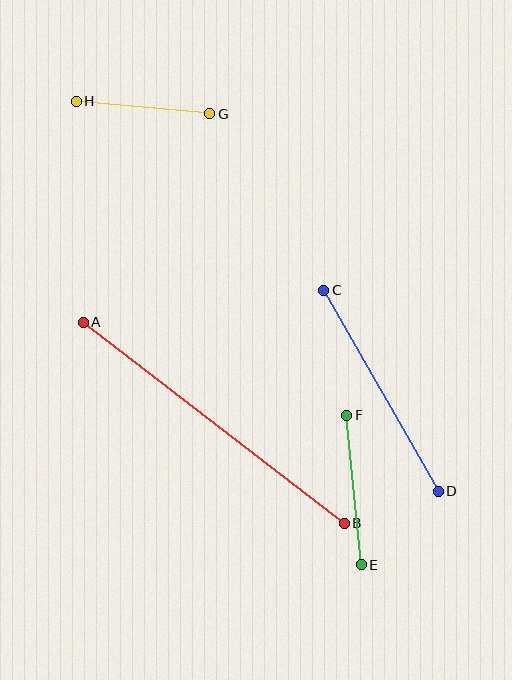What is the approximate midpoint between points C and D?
The midpoint is at approximately (381, 391) pixels.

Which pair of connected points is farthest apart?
Points A and B are farthest apart.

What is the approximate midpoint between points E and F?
The midpoint is at approximately (354, 490) pixels.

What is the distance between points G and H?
The distance is approximately 134 pixels.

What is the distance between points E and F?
The distance is approximately 150 pixels.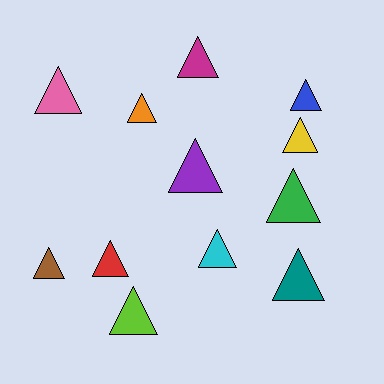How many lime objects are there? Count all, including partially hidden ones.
There is 1 lime object.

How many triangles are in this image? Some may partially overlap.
There are 12 triangles.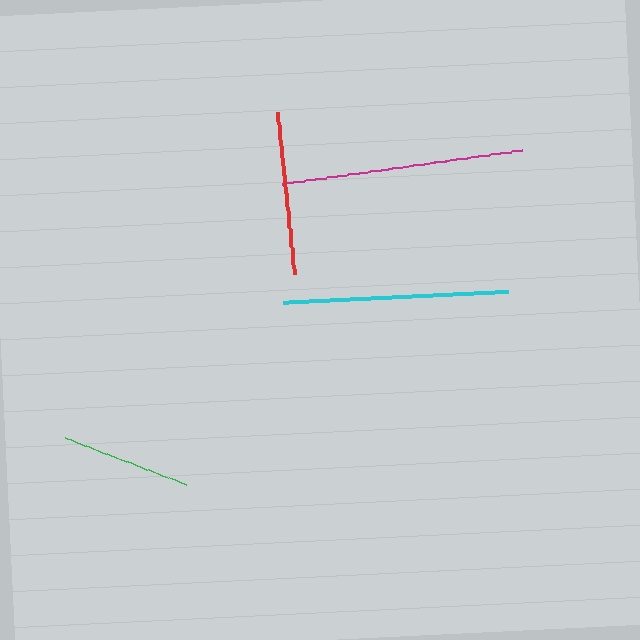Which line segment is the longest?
The magenta line is the longest at approximately 242 pixels.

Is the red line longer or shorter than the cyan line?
The cyan line is longer than the red line.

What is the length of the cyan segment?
The cyan segment is approximately 226 pixels long.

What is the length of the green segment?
The green segment is approximately 129 pixels long.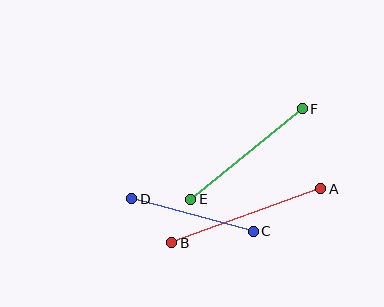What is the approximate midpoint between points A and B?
The midpoint is at approximately (246, 216) pixels.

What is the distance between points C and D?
The distance is approximately 126 pixels.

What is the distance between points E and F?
The distance is approximately 143 pixels.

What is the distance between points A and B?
The distance is approximately 159 pixels.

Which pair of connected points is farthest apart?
Points A and B are farthest apart.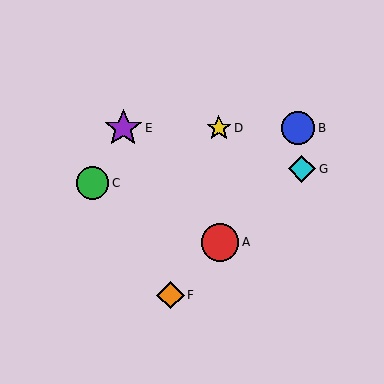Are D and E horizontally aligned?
Yes, both are at y≈128.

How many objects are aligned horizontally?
3 objects (B, D, E) are aligned horizontally.